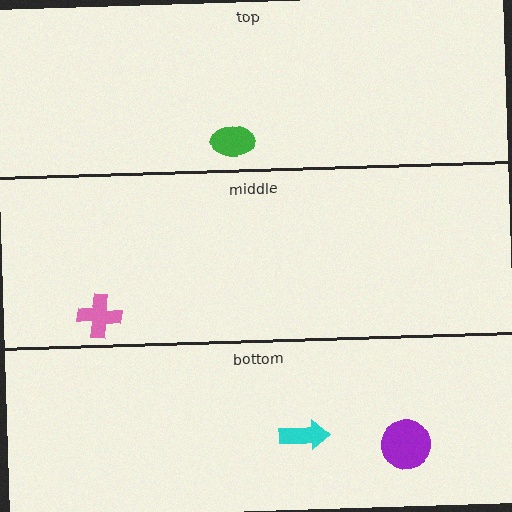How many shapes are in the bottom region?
2.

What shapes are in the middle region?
The pink cross.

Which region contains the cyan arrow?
The bottom region.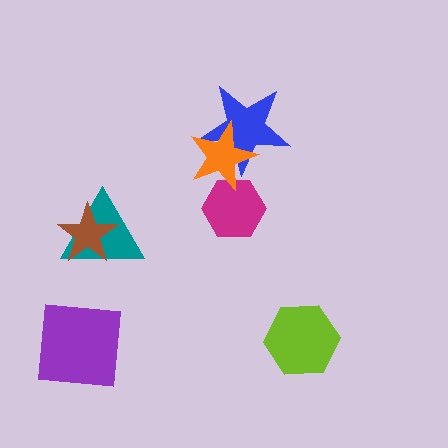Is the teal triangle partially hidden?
Yes, it is partially covered by another shape.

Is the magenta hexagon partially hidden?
Yes, it is partially covered by another shape.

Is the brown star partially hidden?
No, no other shape covers it.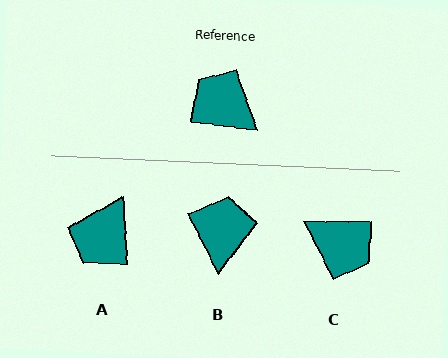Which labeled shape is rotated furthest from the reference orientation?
C, about 173 degrees away.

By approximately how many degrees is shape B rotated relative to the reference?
Approximately 56 degrees clockwise.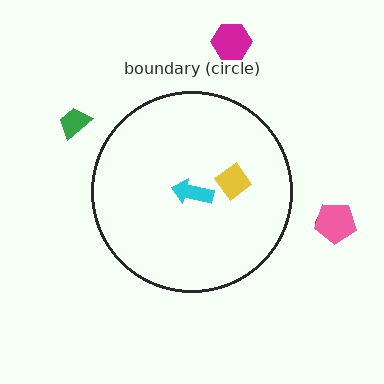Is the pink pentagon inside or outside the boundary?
Outside.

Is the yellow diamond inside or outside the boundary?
Inside.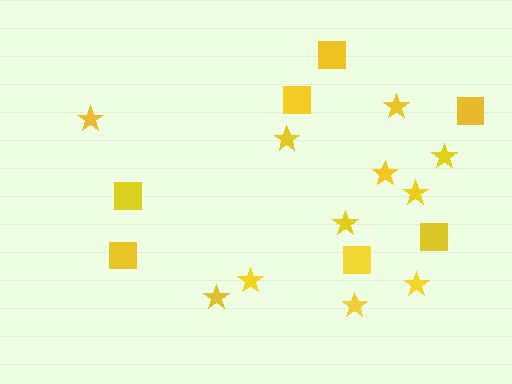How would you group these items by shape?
There are 2 groups: one group of stars (11) and one group of squares (7).